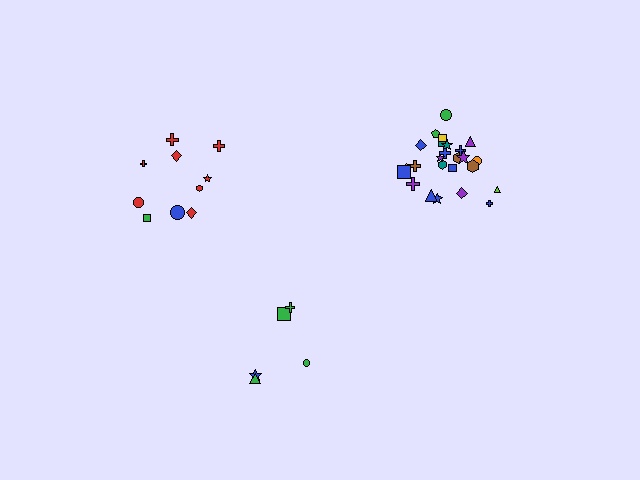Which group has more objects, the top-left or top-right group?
The top-right group.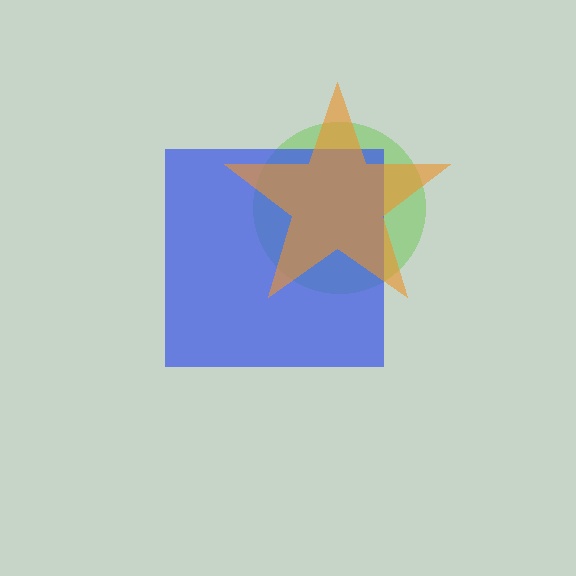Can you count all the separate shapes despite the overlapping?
Yes, there are 3 separate shapes.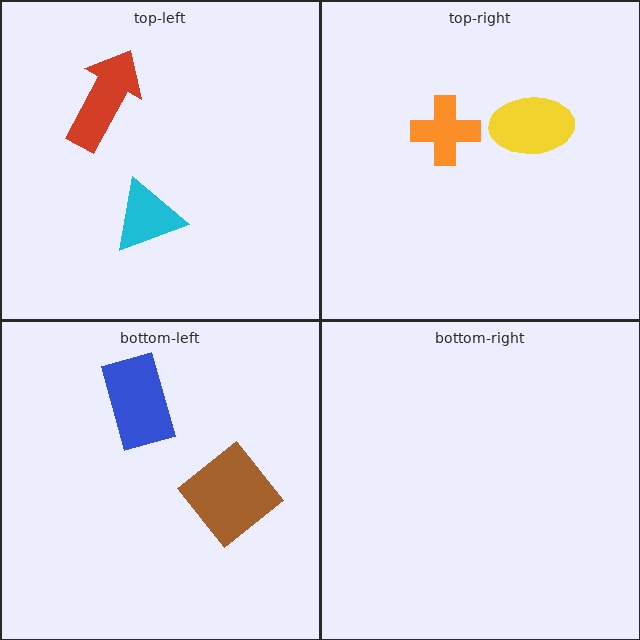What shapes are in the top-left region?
The cyan triangle, the red arrow.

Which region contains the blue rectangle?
The bottom-left region.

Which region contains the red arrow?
The top-left region.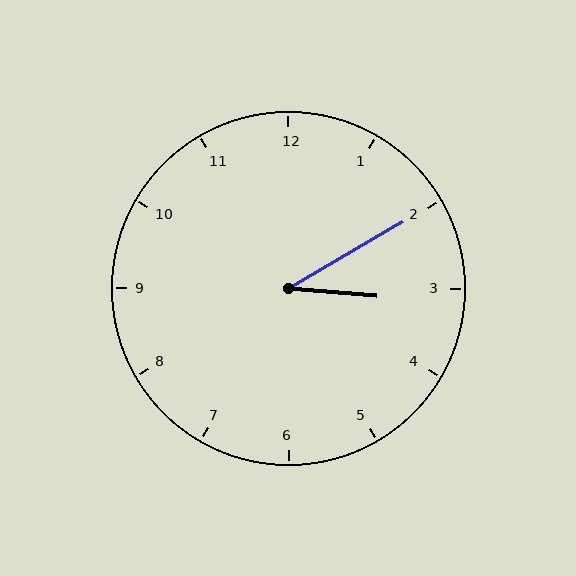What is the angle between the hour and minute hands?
Approximately 35 degrees.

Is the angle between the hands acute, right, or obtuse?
It is acute.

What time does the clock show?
3:10.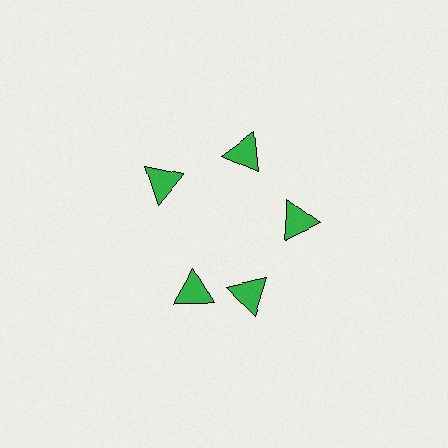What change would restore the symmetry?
The symmetry would be restored by rotating it back into even spacing with its neighbors so that all 5 triangles sit at equal angles and equal distance from the center.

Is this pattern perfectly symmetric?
No. The 5 green triangles are arranged in a ring, but one element near the 8 o'clock position is rotated out of alignment along the ring, breaking the 5-fold rotational symmetry.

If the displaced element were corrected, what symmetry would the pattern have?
It would have 5-fold rotational symmetry — the pattern would map onto itself every 72 degrees.